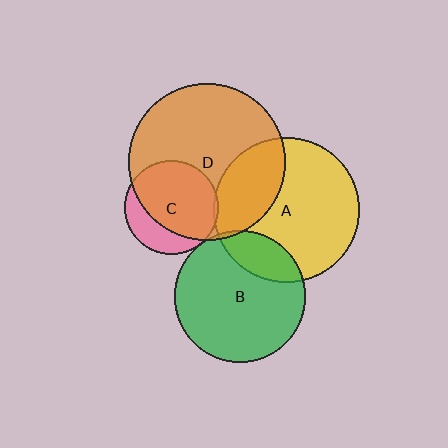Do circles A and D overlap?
Yes.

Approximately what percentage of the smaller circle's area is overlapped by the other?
Approximately 30%.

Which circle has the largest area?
Circle D (orange).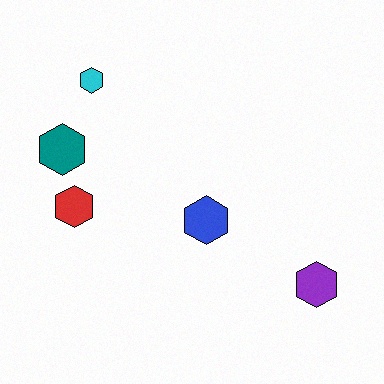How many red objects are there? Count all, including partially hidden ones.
There is 1 red object.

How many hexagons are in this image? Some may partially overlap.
There are 5 hexagons.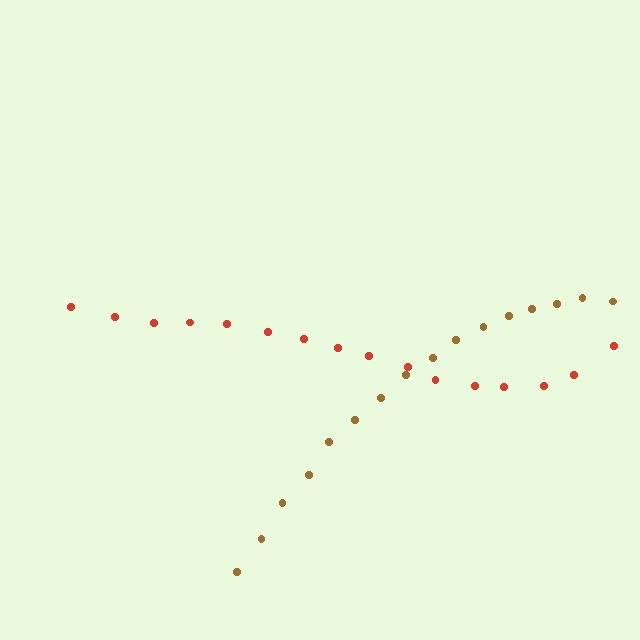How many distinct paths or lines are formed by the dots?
There are 2 distinct paths.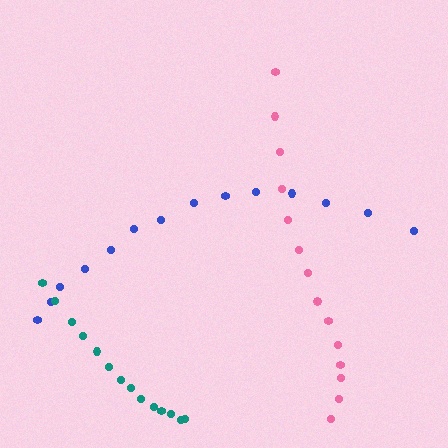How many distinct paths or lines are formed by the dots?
There are 3 distinct paths.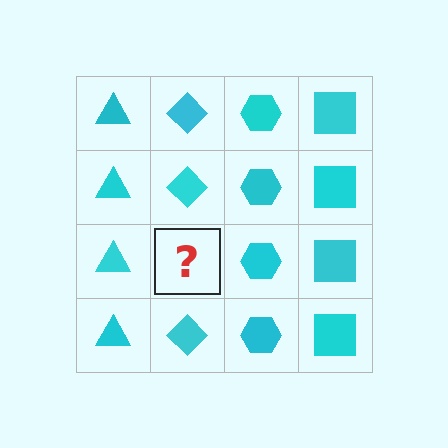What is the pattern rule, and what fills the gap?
The rule is that each column has a consistent shape. The gap should be filled with a cyan diamond.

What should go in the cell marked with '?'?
The missing cell should contain a cyan diamond.